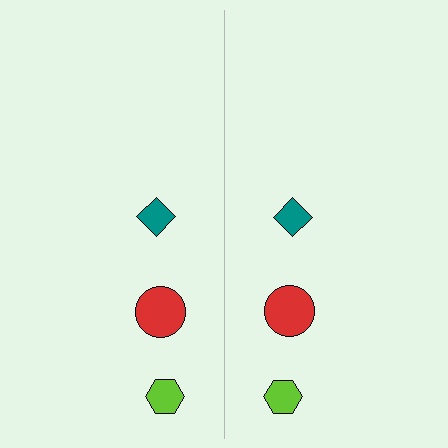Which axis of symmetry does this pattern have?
The pattern has a vertical axis of symmetry running through the center of the image.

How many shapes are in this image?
There are 6 shapes in this image.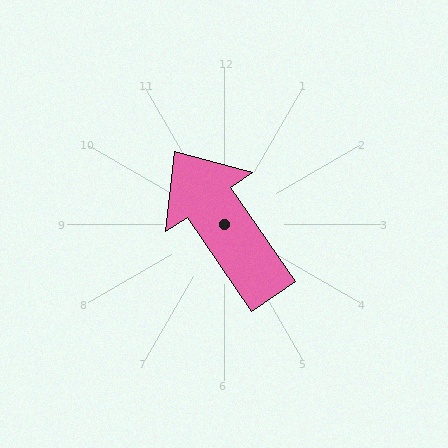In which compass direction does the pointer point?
Northwest.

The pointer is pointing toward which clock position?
Roughly 11 o'clock.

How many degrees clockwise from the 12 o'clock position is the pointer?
Approximately 326 degrees.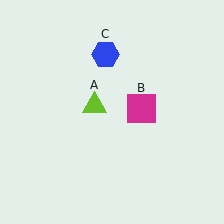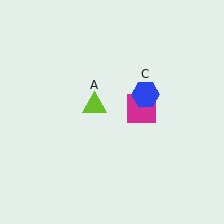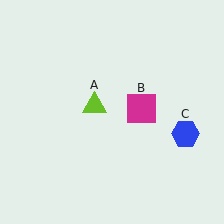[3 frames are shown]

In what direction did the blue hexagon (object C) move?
The blue hexagon (object C) moved down and to the right.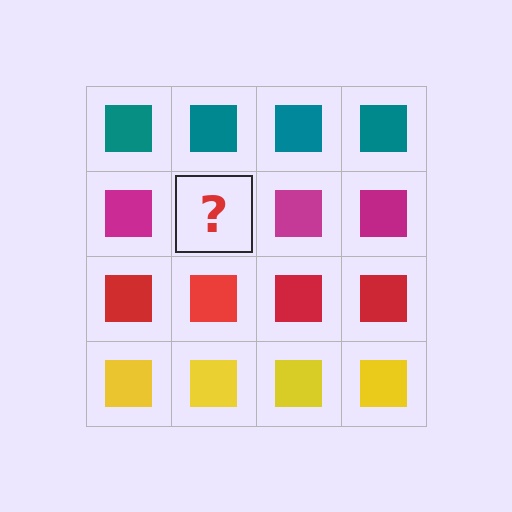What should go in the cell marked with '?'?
The missing cell should contain a magenta square.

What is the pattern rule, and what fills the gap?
The rule is that each row has a consistent color. The gap should be filled with a magenta square.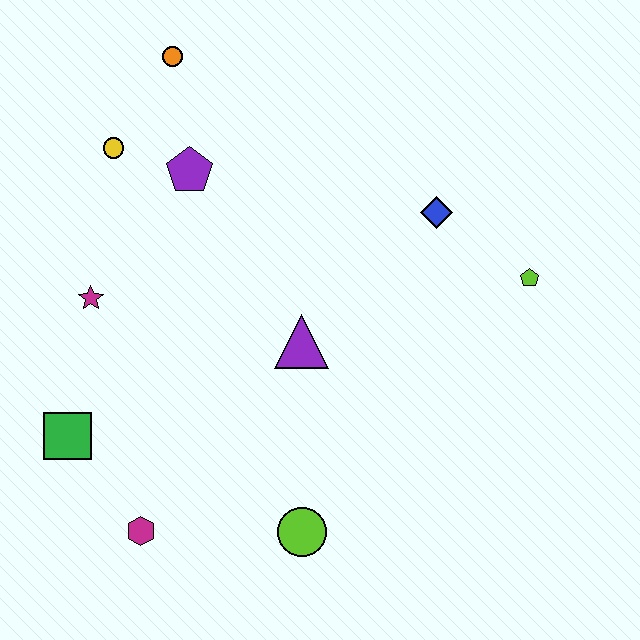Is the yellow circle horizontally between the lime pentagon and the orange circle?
No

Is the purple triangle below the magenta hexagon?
No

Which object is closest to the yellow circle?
The purple pentagon is closest to the yellow circle.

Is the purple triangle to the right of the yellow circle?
Yes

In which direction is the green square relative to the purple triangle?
The green square is to the left of the purple triangle.